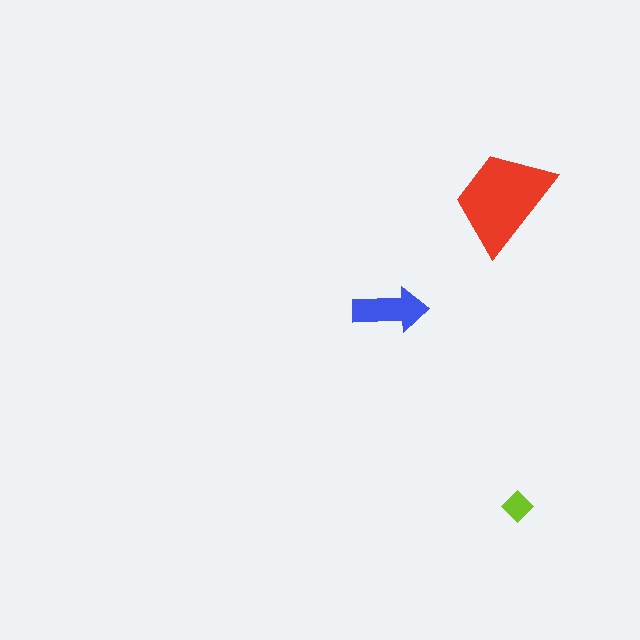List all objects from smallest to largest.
The lime diamond, the blue arrow, the red trapezoid.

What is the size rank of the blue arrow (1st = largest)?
2nd.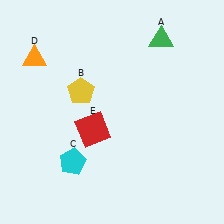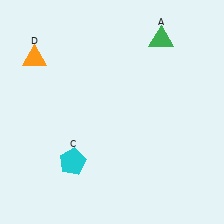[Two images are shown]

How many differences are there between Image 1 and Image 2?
There are 2 differences between the two images.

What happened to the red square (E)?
The red square (E) was removed in Image 2. It was in the bottom-left area of Image 1.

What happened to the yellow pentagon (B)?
The yellow pentagon (B) was removed in Image 2. It was in the top-left area of Image 1.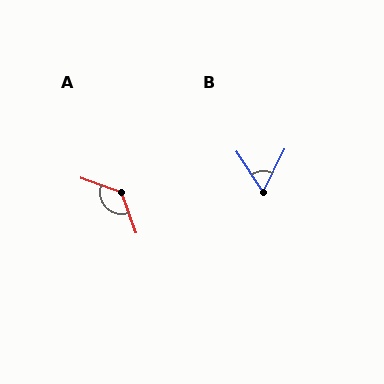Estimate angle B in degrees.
Approximately 60 degrees.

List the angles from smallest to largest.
B (60°), A (130°).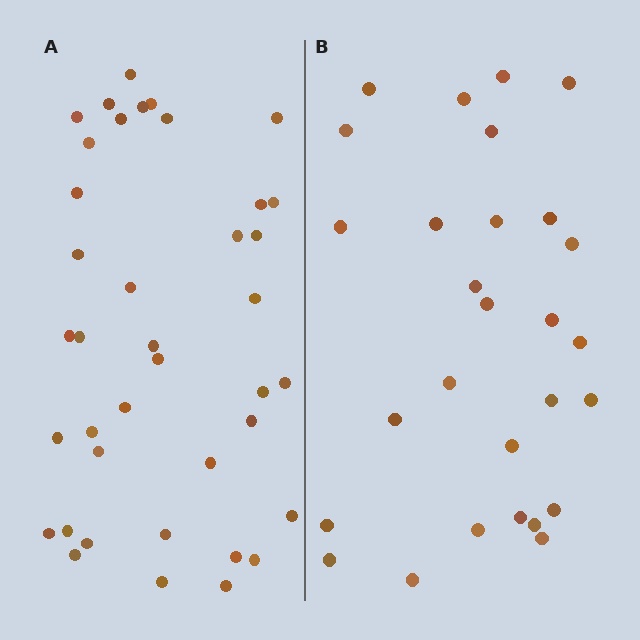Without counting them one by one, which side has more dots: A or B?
Region A (the left region) has more dots.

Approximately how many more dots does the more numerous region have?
Region A has roughly 12 or so more dots than region B.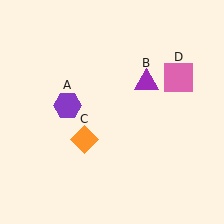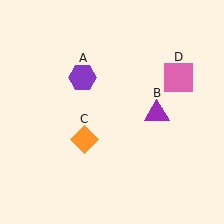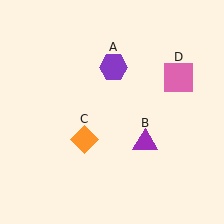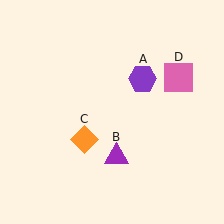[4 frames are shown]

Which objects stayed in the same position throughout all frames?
Orange diamond (object C) and pink square (object D) remained stationary.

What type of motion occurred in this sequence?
The purple hexagon (object A), purple triangle (object B) rotated clockwise around the center of the scene.